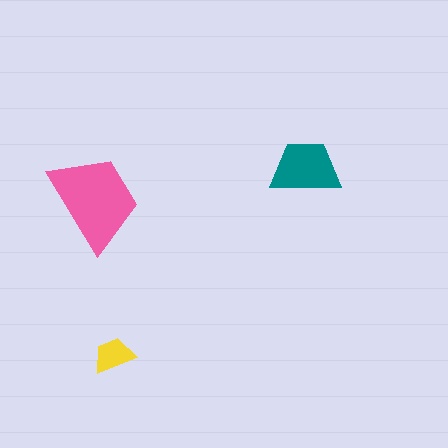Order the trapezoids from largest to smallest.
the pink one, the teal one, the yellow one.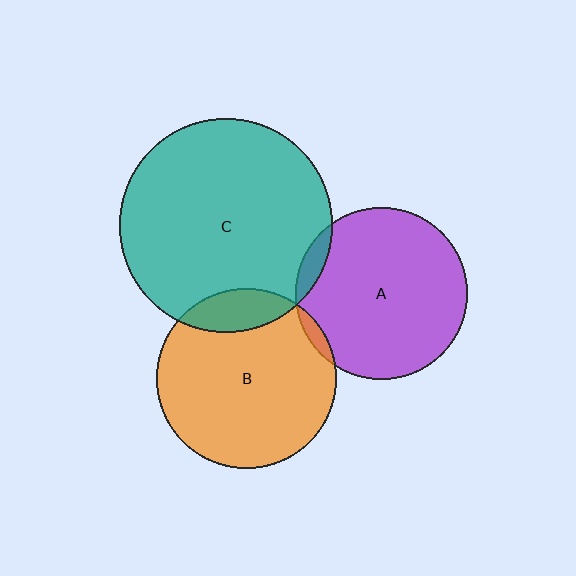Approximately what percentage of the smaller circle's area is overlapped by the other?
Approximately 5%.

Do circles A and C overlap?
Yes.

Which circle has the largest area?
Circle C (teal).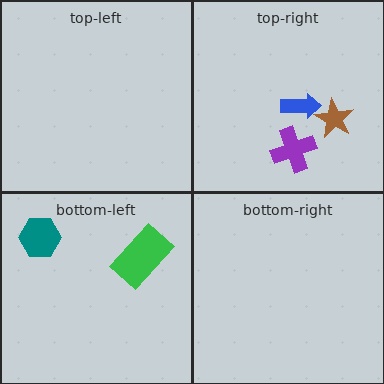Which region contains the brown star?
The top-right region.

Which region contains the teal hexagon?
The bottom-left region.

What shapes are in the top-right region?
The blue arrow, the brown star, the purple cross.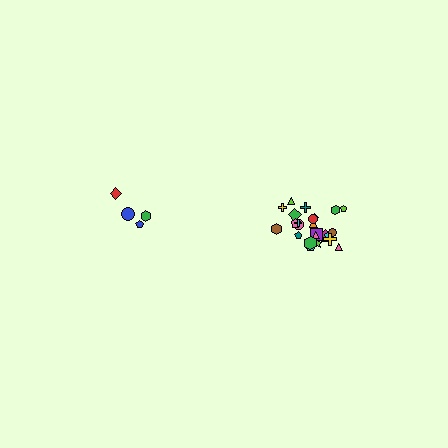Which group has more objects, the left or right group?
The right group.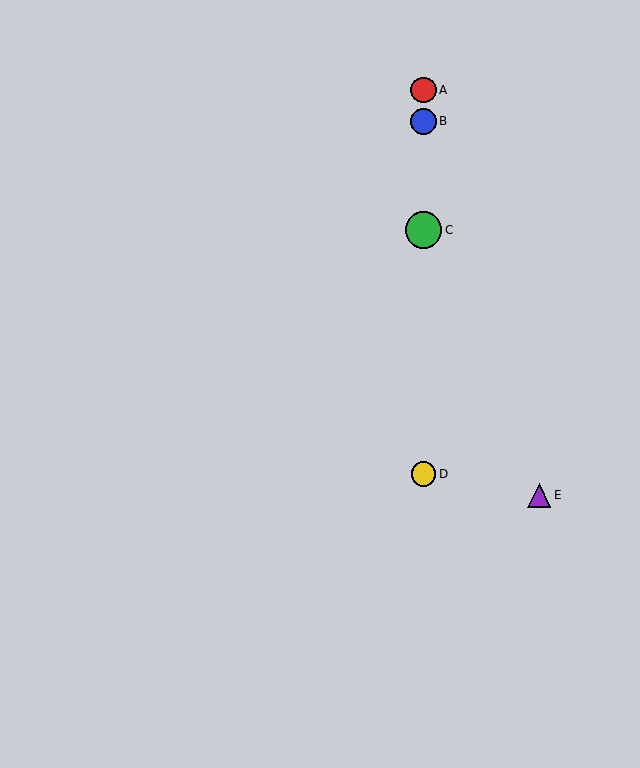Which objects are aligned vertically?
Objects A, B, C, D are aligned vertically.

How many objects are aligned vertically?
4 objects (A, B, C, D) are aligned vertically.